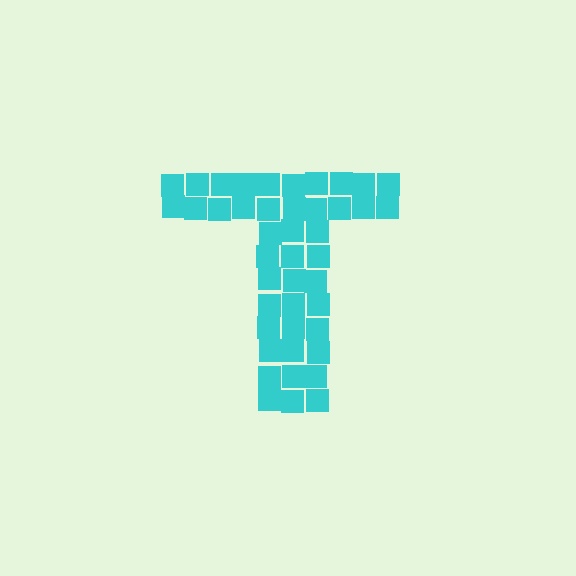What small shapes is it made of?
It is made of small squares.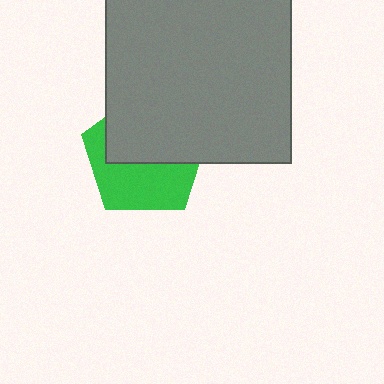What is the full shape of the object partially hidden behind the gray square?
The partially hidden object is a green pentagon.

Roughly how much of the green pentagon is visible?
About half of it is visible (roughly 48%).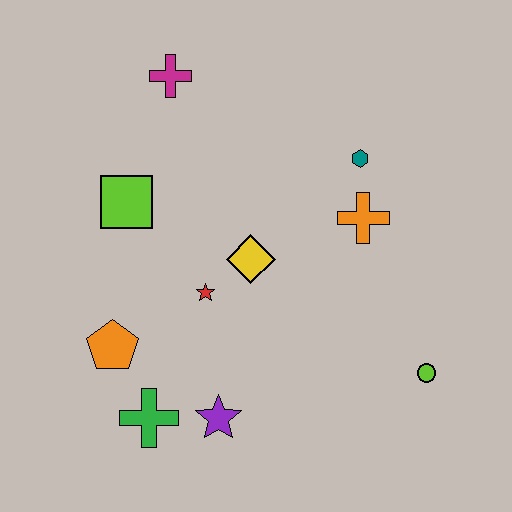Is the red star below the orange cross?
Yes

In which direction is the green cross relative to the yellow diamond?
The green cross is below the yellow diamond.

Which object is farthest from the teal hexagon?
The green cross is farthest from the teal hexagon.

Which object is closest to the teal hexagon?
The orange cross is closest to the teal hexagon.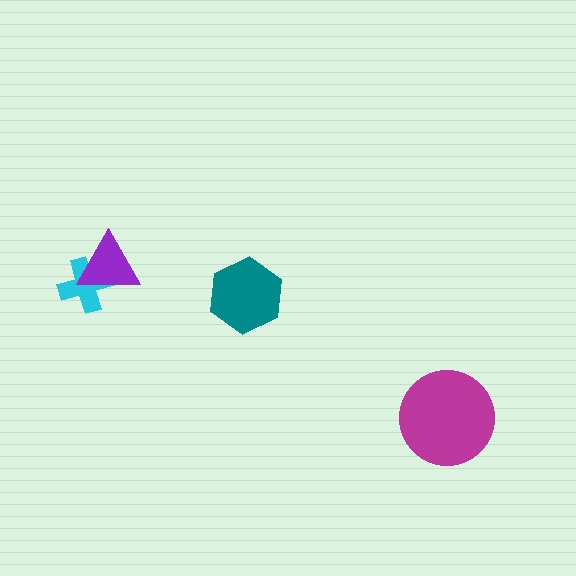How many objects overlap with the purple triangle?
1 object overlaps with the purple triangle.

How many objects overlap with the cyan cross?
1 object overlaps with the cyan cross.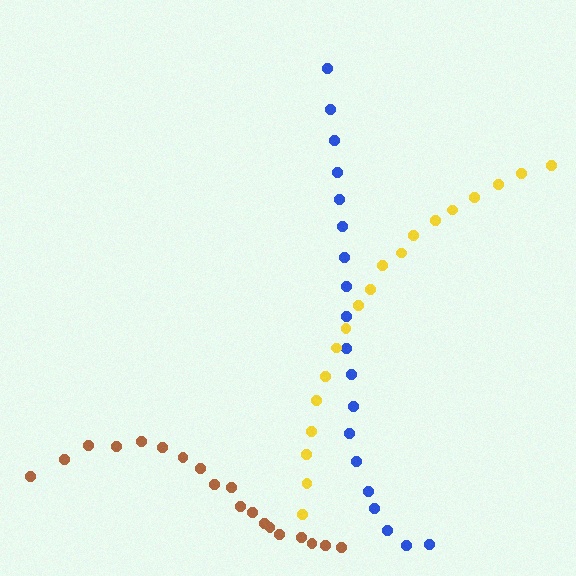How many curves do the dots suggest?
There are 3 distinct paths.